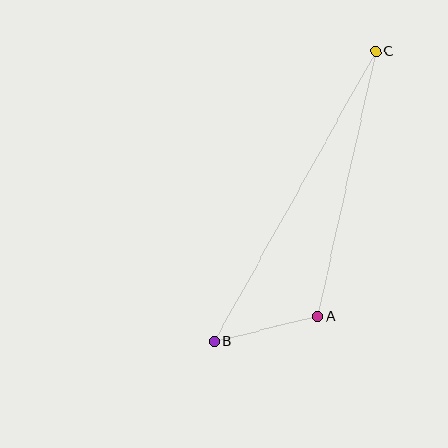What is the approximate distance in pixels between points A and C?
The distance between A and C is approximately 272 pixels.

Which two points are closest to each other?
Points A and B are closest to each other.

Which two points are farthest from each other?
Points B and C are farthest from each other.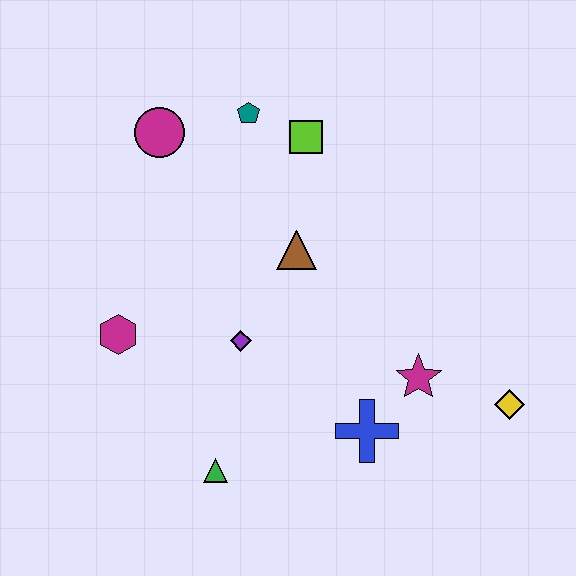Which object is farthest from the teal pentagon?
The yellow diamond is farthest from the teal pentagon.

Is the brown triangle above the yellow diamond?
Yes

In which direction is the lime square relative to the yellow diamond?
The lime square is above the yellow diamond.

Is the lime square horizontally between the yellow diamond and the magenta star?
No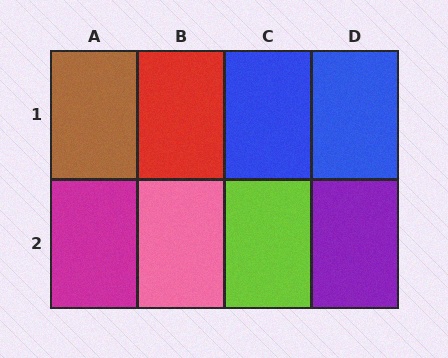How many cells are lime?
1 cell is lime.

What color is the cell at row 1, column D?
Blue.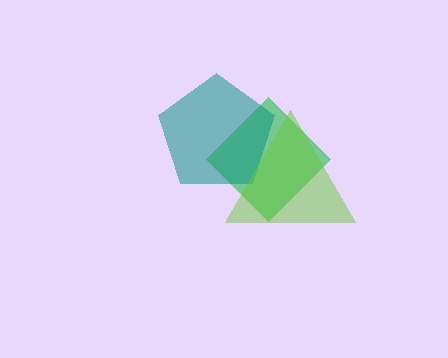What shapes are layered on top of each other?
The layered shapes are: a green diamond, a teal pentagon, a lime triangle.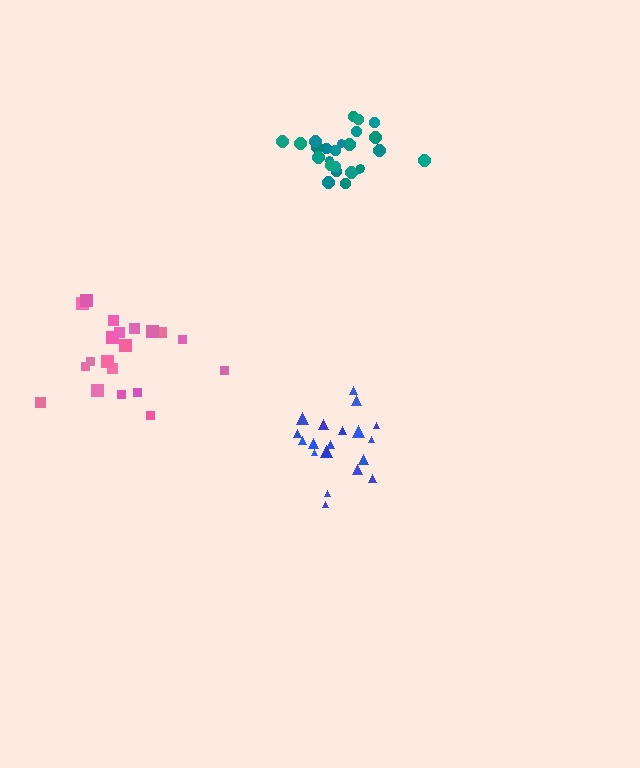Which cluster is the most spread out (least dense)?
Pink.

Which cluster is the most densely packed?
Teal.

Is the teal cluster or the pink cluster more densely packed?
Teal.